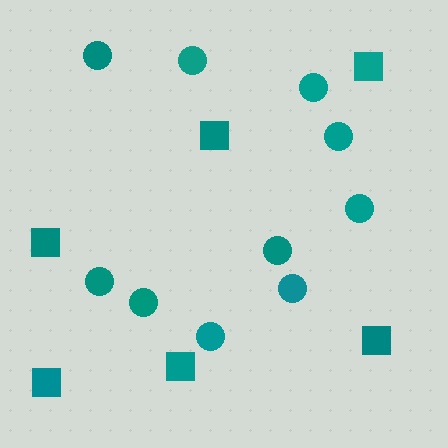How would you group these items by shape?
There are 2 groups: one group of circles (10) and one group of squares (6).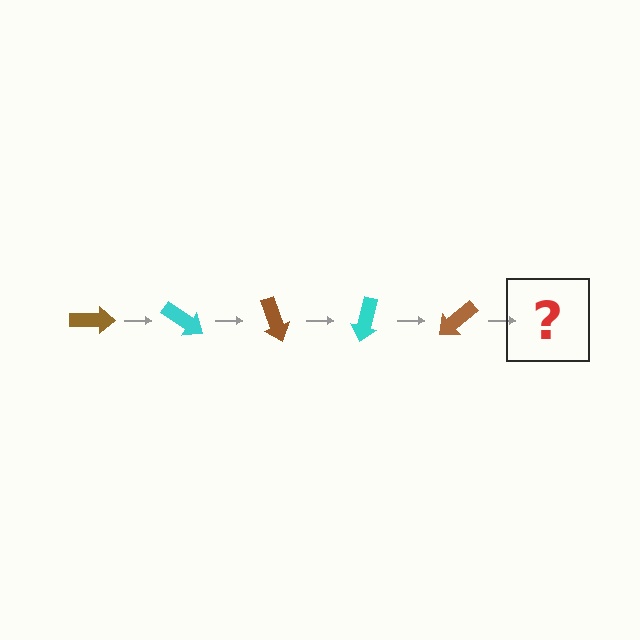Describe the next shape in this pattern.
It should be a cyan arrow, rotated 175 degrees from the start.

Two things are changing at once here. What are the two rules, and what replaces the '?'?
The two rules are that it rotates 35 degrees each step and the color cycles through brown and cyan. The '?' should be a cyan arrow, rotated 175 degrees from the start.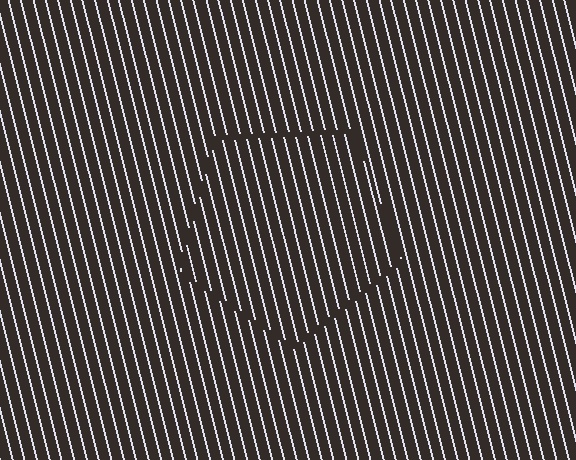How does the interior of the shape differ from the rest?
The interior of the shape contains the same grating, shifted by half a period — the contour is defined by the phase discontinuity where line-ends from the inner and outer gratings abut.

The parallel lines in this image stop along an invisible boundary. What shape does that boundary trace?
An illusory pentagon. The interior of the shape contains the same grating, shifted by half a period — the contour is defined by the phase discontinuity where line-ends from the inner and outer gratings abut.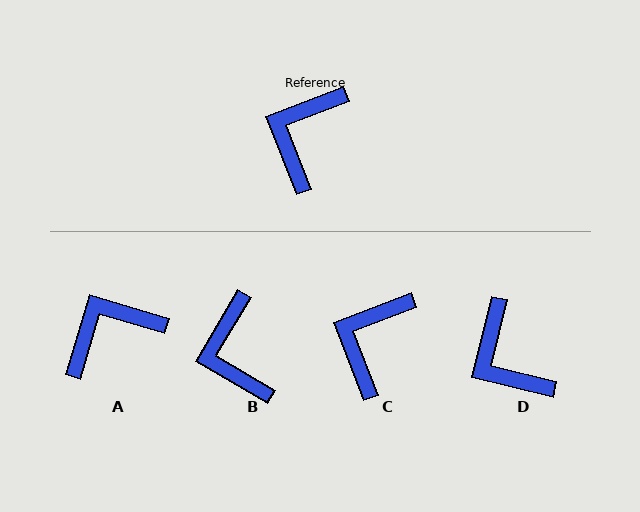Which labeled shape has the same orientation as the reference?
C.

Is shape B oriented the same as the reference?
No, it is off by about 38 degrees.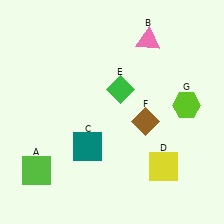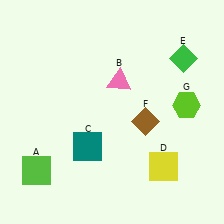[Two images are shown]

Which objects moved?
The objects that moved are: the pink triangle (B), the green diamond (E).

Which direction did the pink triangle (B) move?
The pink triangle (B) moved down.